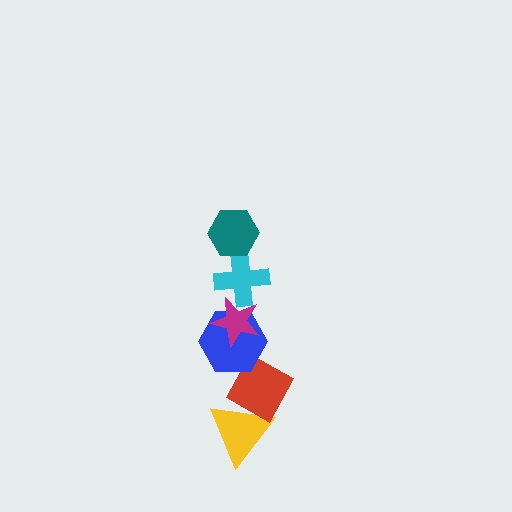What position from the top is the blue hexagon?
The blue hexagon is 4th from the top.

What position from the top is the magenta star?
The magenta star is 3rd from the top.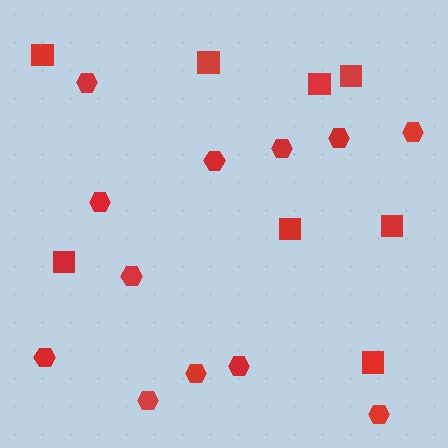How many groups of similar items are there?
There are 2 groups: one group of squares (8) and one group of hexagons (12).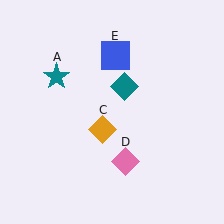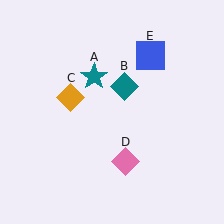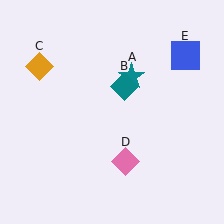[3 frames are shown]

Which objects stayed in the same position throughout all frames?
Teal diamond (object B) and pink diamond (object D) remained stationary.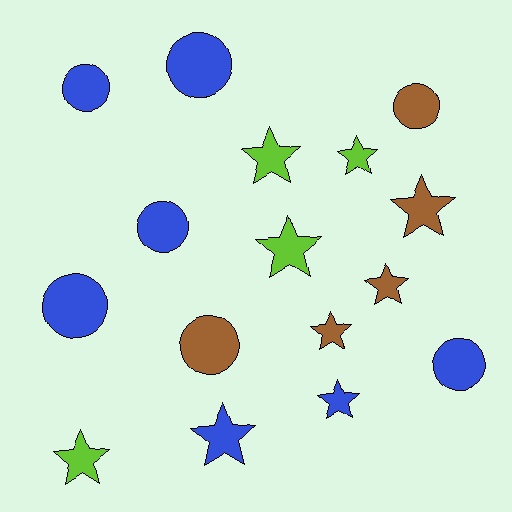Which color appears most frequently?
Blue, with 7 objects.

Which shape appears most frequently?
Star, with 9 objects.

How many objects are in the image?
There are 16 objects.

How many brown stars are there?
There are 3 brown stars.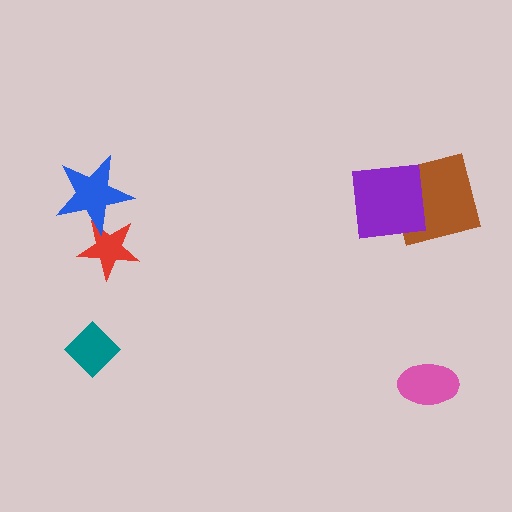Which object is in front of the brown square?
The purple square is in front of the brown square.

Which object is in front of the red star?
The blue star is in front of the red star.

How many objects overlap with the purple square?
1 object overlaps with the purple square.